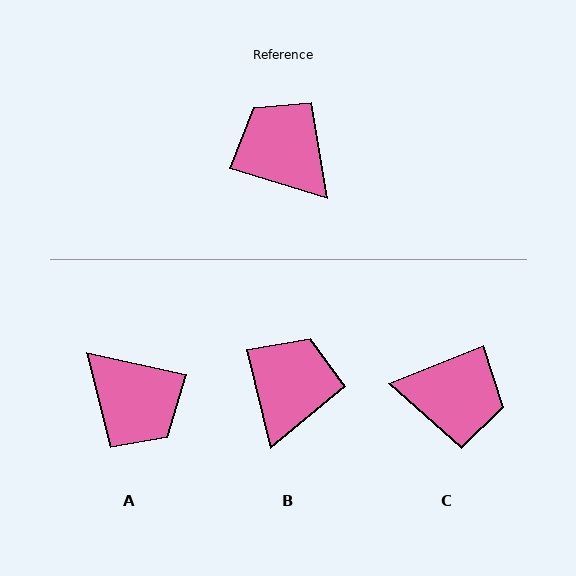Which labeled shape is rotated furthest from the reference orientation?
A, about 175 degrees away.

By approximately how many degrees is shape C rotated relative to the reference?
Approximately 141 degrees clockwise.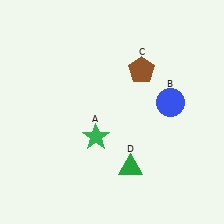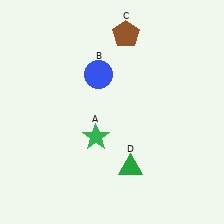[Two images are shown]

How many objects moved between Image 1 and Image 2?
2 objects moved between the two images.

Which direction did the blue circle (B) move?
The blue circle (B) moved left.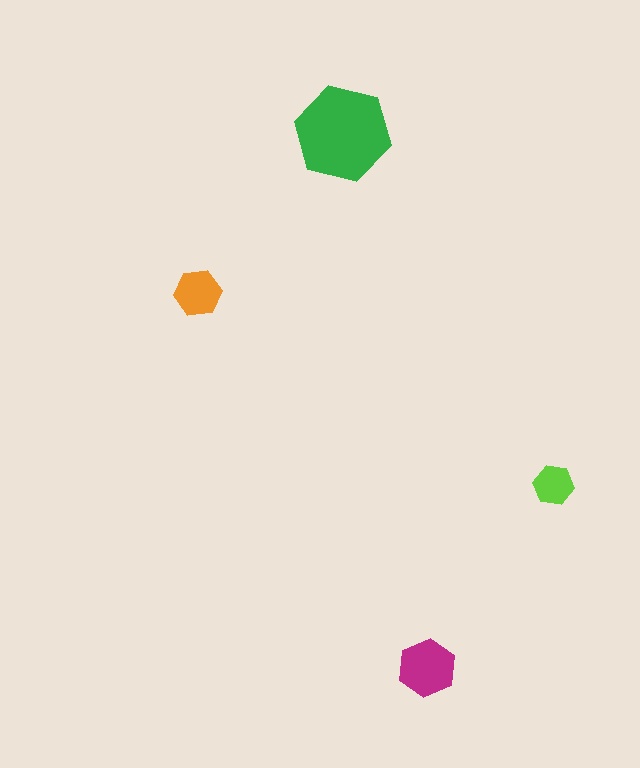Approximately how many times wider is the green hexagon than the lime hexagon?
About 2.5 times wider.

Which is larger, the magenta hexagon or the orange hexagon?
The magenta one.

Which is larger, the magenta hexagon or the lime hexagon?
The magenta one.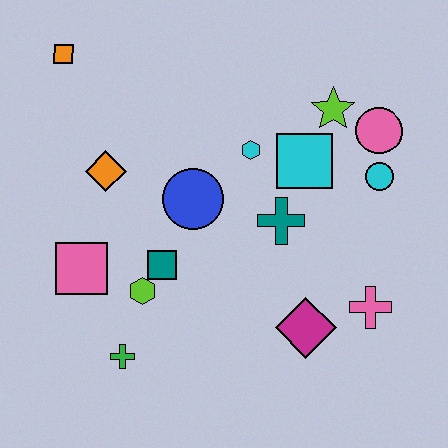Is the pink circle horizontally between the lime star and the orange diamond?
No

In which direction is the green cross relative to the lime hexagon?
The green cross is below the lime hexagon.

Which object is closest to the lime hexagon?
The teal square is closest to the lime hexagon.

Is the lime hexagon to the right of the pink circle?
No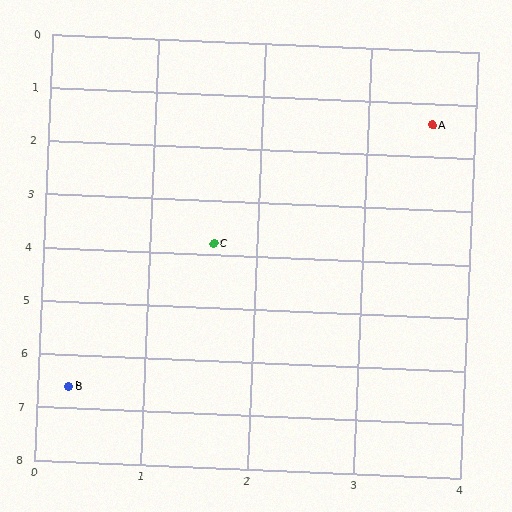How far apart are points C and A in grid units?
Points C and A are about 3.1 grid units apart.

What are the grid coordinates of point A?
Point A is at approximately (3.6, 1.4).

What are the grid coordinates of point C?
Point C is at approximately (1.6, 3.8).